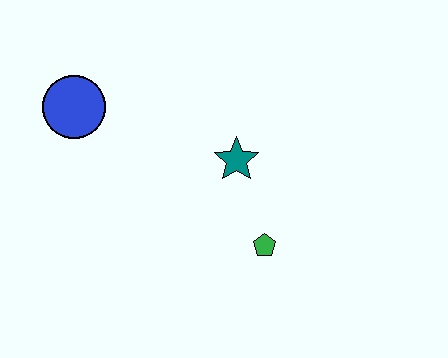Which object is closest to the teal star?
The green pentagon is closest to the teal star.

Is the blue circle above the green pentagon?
Yes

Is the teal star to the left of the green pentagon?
Yes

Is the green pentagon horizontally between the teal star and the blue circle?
No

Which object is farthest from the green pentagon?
The blue circle is farthest from the green pentagon.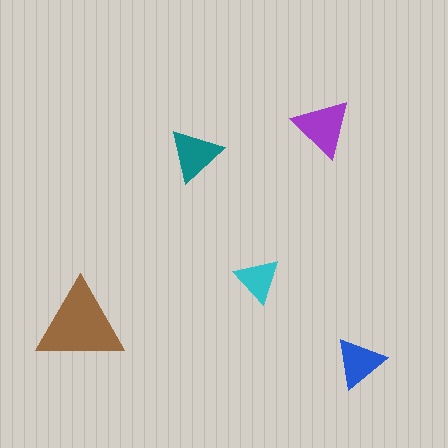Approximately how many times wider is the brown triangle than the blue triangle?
About 1.5 times wider.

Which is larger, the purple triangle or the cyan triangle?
The purple one.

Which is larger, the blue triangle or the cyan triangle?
The blue one.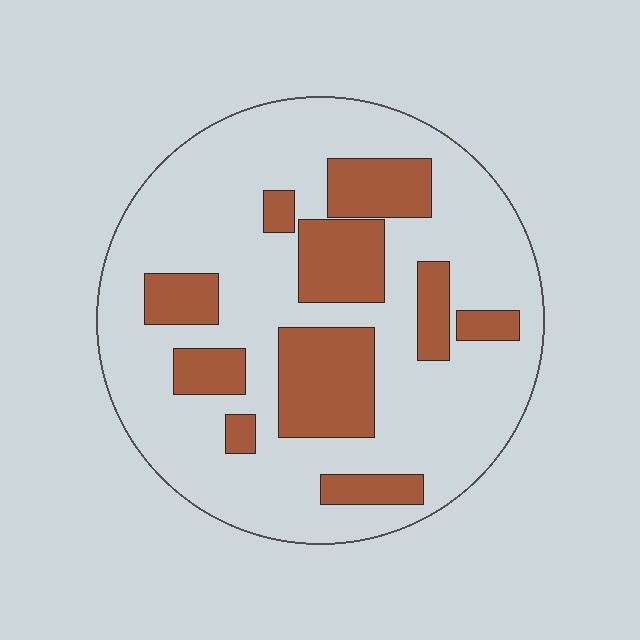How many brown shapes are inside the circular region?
10.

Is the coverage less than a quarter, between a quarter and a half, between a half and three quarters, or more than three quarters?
Between a quarter and a half.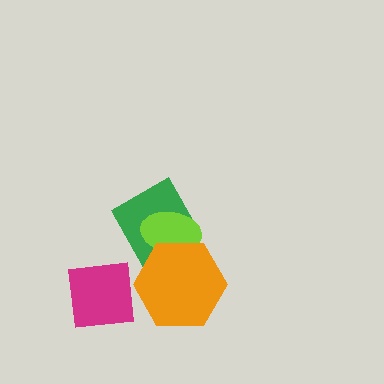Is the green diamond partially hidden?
Yes, it is partially covered by another shape.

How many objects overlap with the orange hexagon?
2 objects overlap with the orange hexagon.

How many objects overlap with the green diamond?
2 objects overlap with the green diamond.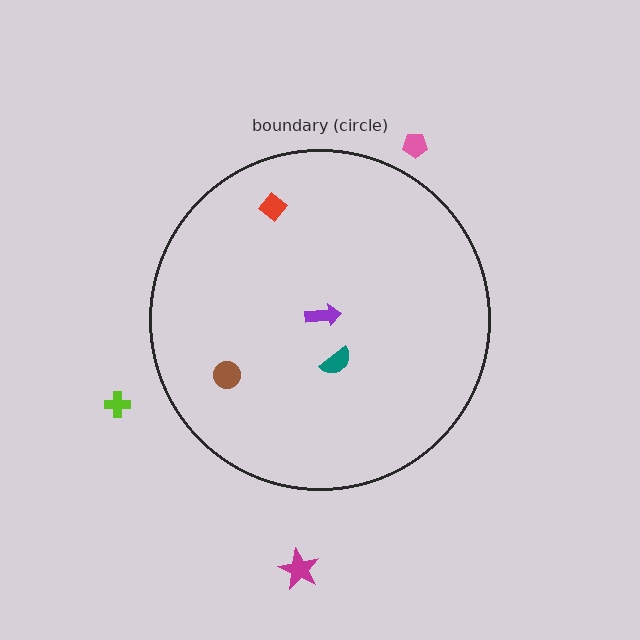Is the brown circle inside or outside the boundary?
Inside.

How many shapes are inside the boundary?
4 inside, 3 outside.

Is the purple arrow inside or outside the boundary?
Inside.